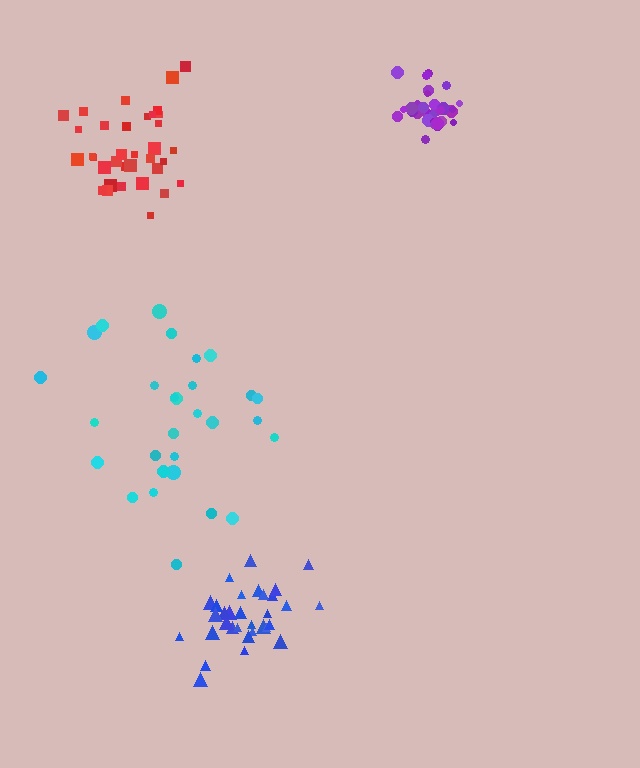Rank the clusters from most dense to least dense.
purple, blue, red, cyan.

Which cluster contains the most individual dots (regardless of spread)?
Red (35).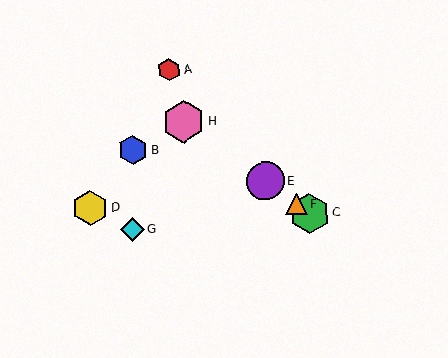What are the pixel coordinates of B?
Object B is at (133, 150).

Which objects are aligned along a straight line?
Objects C, E, F, H are aligned along a straight line.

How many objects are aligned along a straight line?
4 objects (C, E, F, H) are aligned along a straight line.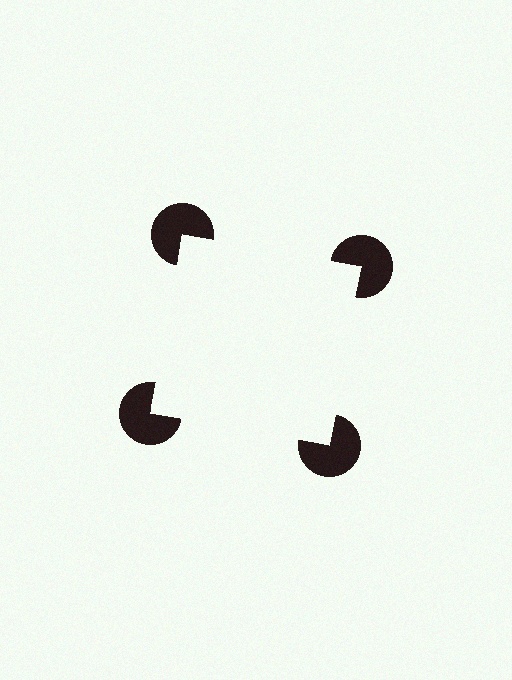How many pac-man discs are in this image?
There are 4 — one at each vertex of the illusory square.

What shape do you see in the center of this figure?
An illusory square — its edges are inferred from the aligned wedge cuts in the pac-man discs, not physically drawn.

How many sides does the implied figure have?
4 sides.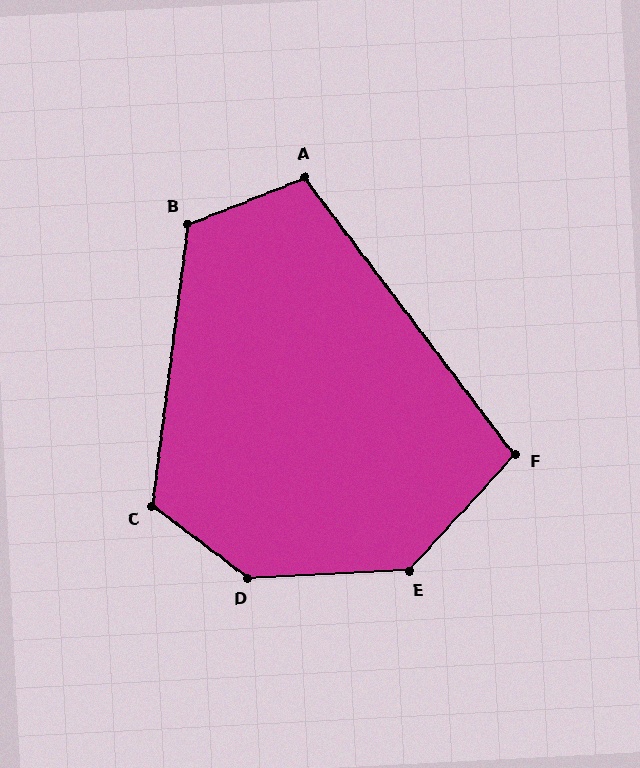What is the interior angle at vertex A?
Approximately 105 degrees (obtuse).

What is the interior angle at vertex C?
Approximately 120 degrees (obtuse).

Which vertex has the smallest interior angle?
F, at approximately 101 degrees.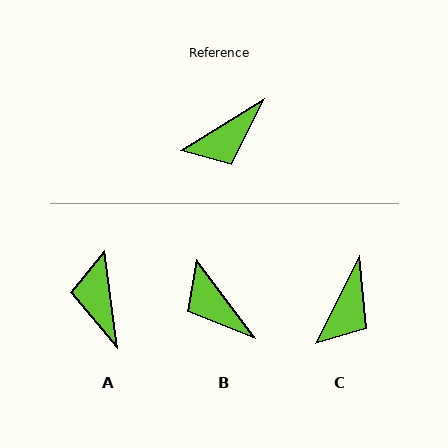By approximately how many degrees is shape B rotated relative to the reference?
Approximately 85 degrees clockwise.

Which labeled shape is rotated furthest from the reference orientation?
A, about 114 degrees away.